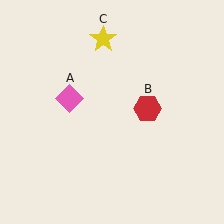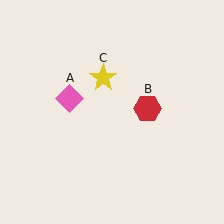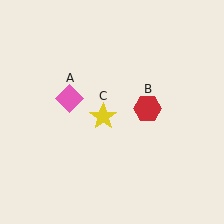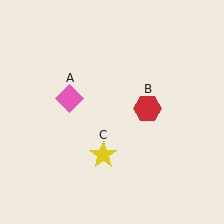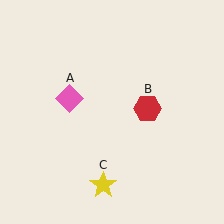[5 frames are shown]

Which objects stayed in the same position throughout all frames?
Pink diamond (object A) and red hexagon (object B) remained stationary.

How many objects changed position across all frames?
1 object changed position: yellow star (object C).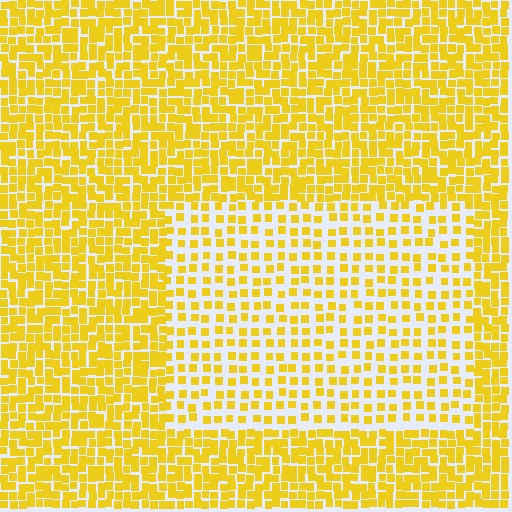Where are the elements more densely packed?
The elements are more densely packed outside the rectangle boundary.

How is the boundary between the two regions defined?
The boundary is defined by a change in element density (approximately 2.0x ratio). All elements are the same color, size, and shape.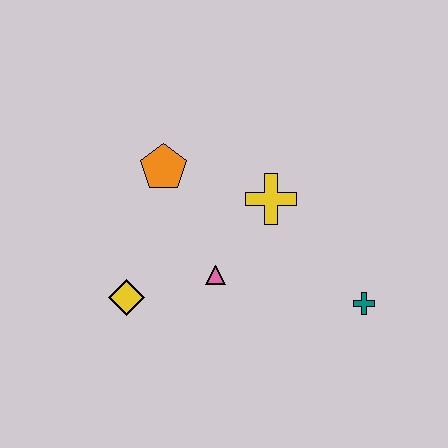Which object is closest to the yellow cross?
The pink triangle is closest to the yellow cross.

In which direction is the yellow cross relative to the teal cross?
The yellow cross is above the teal cross.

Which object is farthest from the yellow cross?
The yellow diamond is farthest from the yellow cross.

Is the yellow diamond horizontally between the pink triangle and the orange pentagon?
No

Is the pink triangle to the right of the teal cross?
No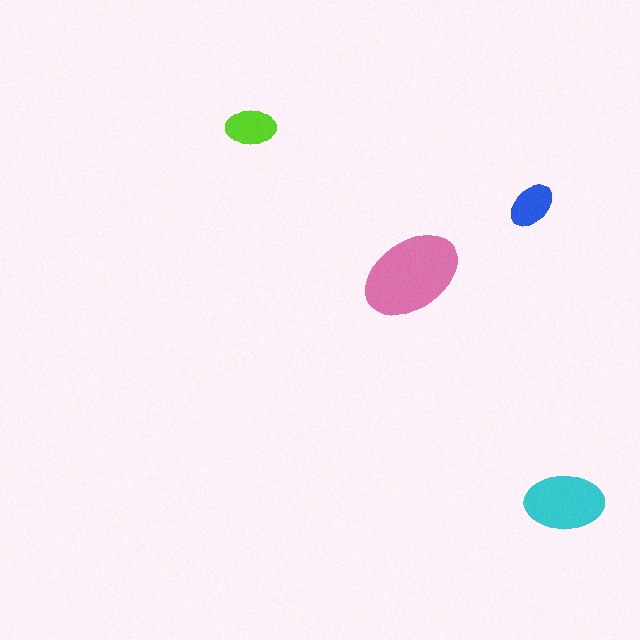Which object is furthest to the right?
The cyan ellipse is rightmost.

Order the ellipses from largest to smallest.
the pink one, the cyan one, the lime one, the blue one.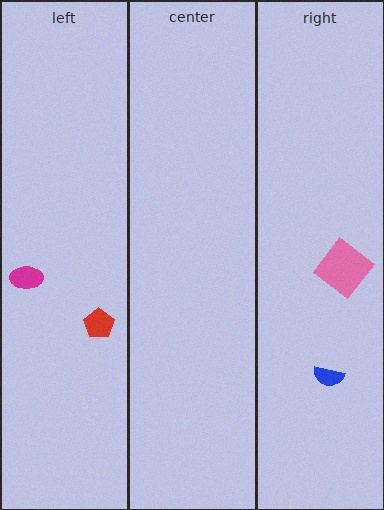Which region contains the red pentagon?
The left region.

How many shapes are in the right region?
2.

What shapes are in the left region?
The magenta ellipse, the red pentagon.